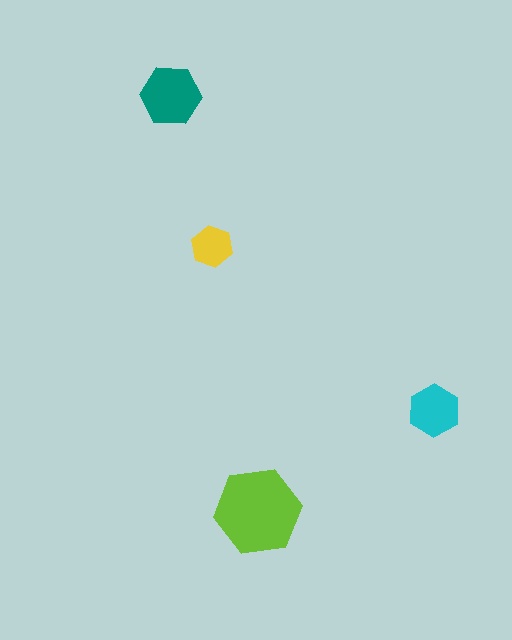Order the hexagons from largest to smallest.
the lime one, the teal one, the cyan one, the yellow one.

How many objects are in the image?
There are 4 objects in the image.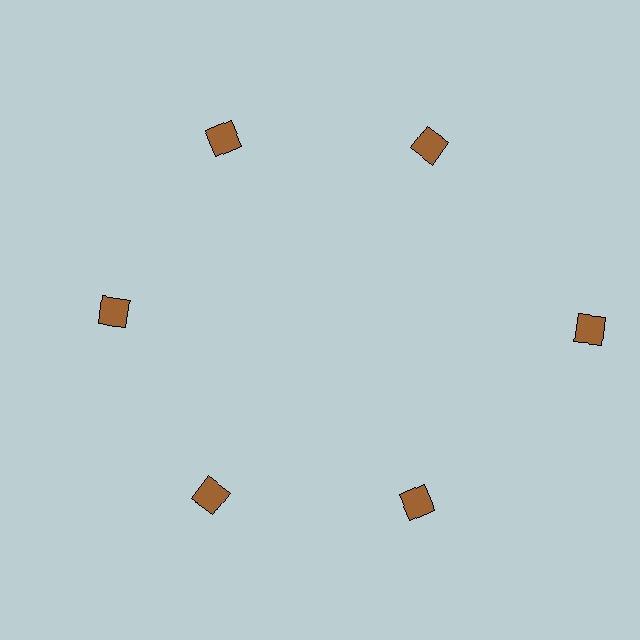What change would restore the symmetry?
The symmetry would be restored by moving it inward, back onto the ring so that all 6 diamonds sit at equal angles and equal distance from the center.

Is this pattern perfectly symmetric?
No. The 6 brown diamonds are arranged in a ring, but one element near the 3 o'clock position is pushed outward from the center, breaking the 6-fold rotational symmetry.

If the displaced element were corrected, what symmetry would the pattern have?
It would have 6-fold rotational symmetry — the pattern would map onto itself every 60 degrees.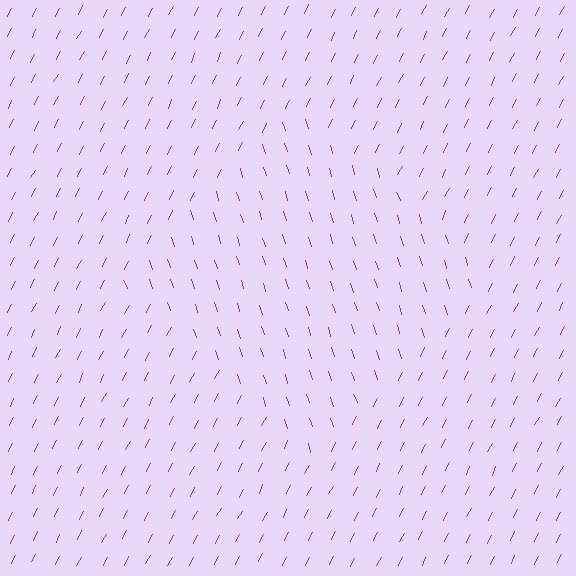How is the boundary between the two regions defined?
The boundary is defined purely by a change in line orientation (approximately 45 degrees difference). All lines are the same color and thickness.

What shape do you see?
I see a diamond.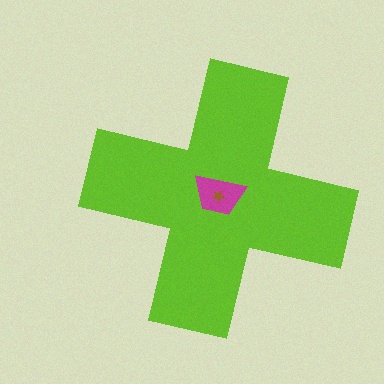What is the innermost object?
The brown star.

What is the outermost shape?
The lime cross.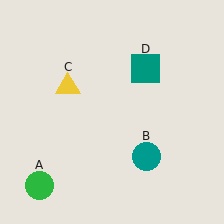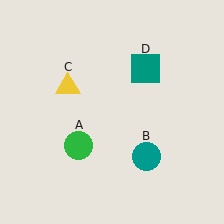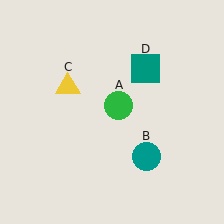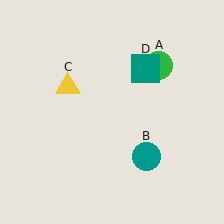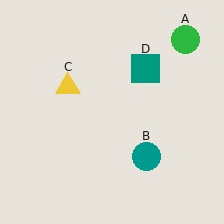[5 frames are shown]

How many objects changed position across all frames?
1 object changed position: green circle (object A).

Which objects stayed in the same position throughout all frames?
Teal circle (object B) and yellow triangle (object C) and teal square (object D) remained stationary.